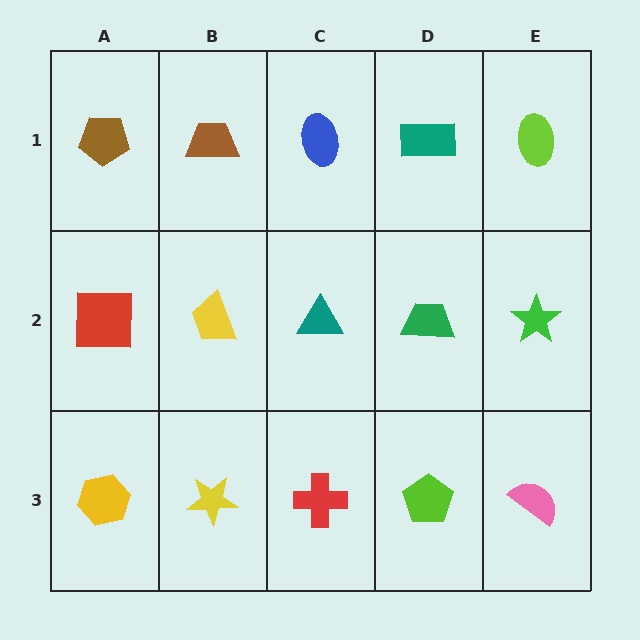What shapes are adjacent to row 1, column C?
A teal triangle (row 2, column C), a brown trapezoid (row 1, column B), a teal rectangle (row 1, column D).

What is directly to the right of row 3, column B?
A red cross.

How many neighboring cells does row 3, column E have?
2.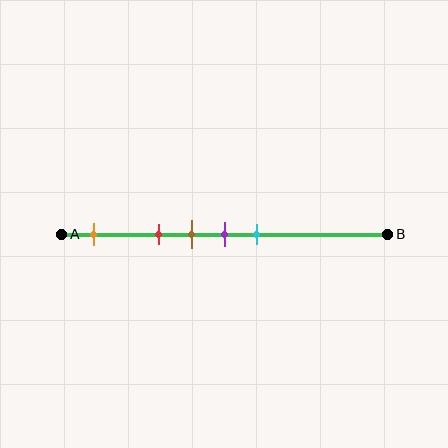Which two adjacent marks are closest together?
The brown and purple marks are the closest adjacent pair.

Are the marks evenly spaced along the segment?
No, the marks are not evenly spaced.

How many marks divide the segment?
There are 5 marks dividing the segment.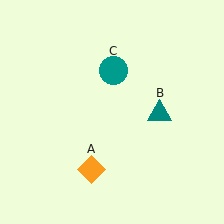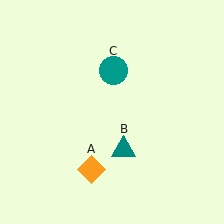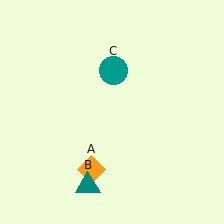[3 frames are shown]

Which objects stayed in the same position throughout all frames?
Orange diamond (object A) and teal circle (object C) remained stationary.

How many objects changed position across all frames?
1 object changed position: teal triangle (object B).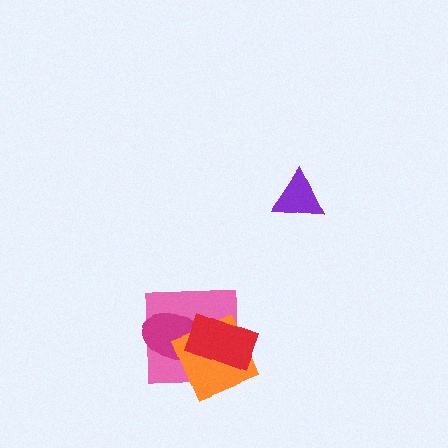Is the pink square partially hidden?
Yes, it is partially covered by another shape.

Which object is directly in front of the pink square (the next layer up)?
The magenta ellipse is directly in front of the pink square.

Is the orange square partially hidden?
Yes, it is partially covered by another shape.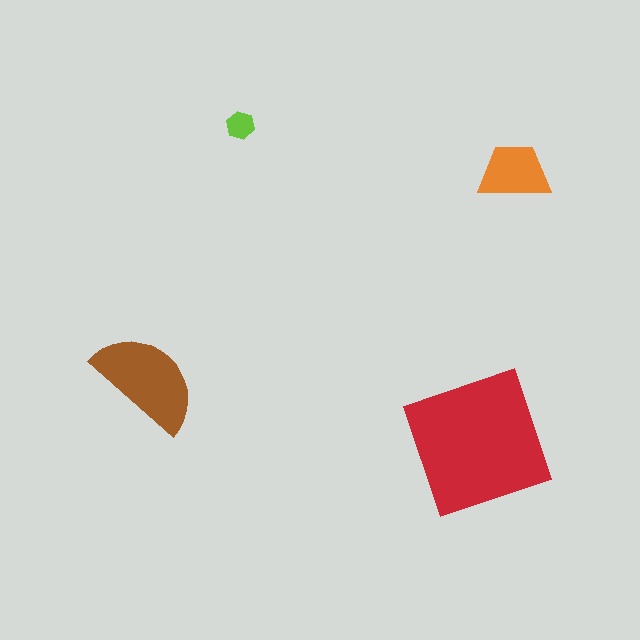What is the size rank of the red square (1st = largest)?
1st.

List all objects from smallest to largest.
The lime hexagon, the orange trapezoid, the brown semicircle, the red square.